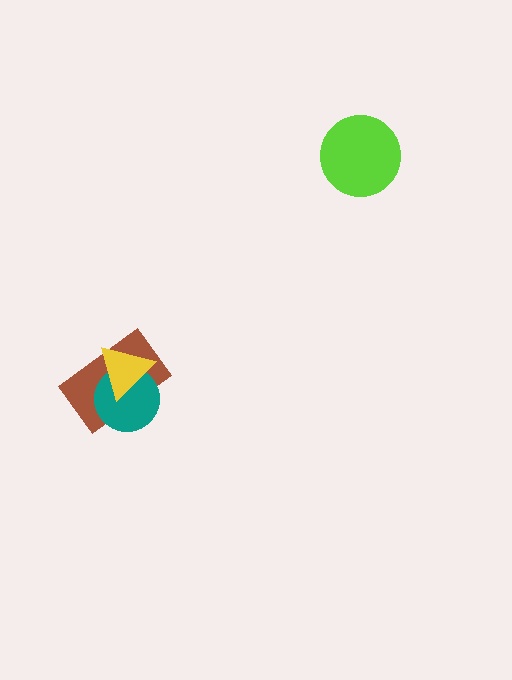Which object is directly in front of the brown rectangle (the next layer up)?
The teal circle is directly in front of the brown rectangle.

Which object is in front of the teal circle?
The yellow triangle is in front of the teal circle.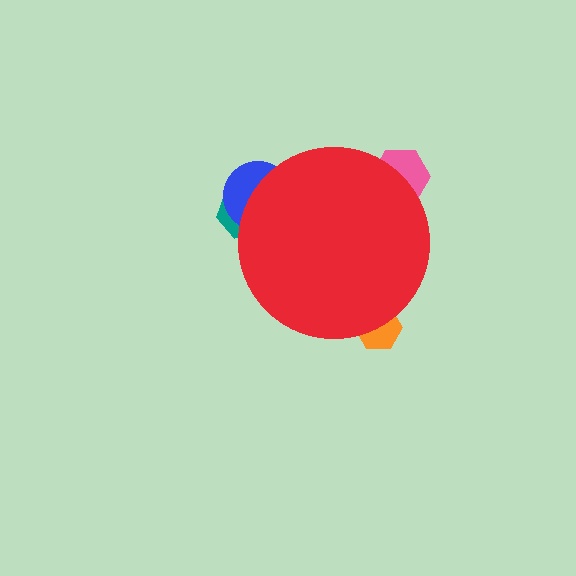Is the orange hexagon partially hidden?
Yes, the orange hexagon is partially hidden behind the red circle.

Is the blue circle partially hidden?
Yes, the blue circle is partially hidden behind the red circle.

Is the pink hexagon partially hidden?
Yes, the pink hexagon is partially hidden behind the red circle.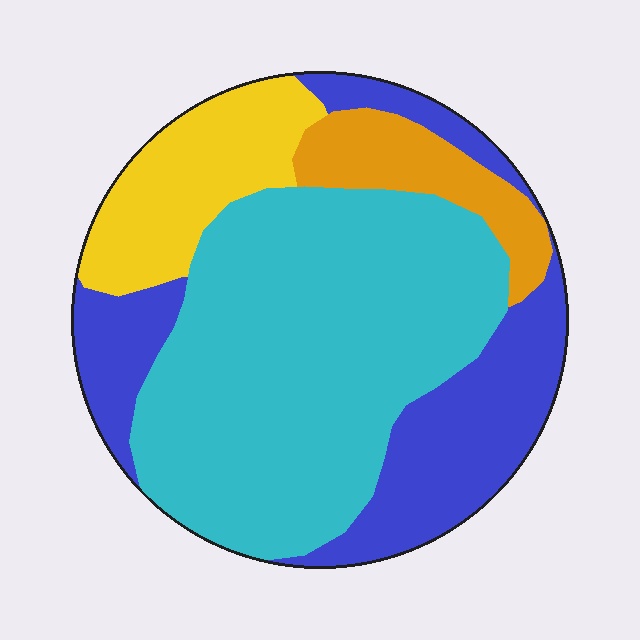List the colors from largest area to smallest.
From largest to smallest: cyan, blue, yellow, orange.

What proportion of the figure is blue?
Blue takes up about one quarter (1/4) of the figure.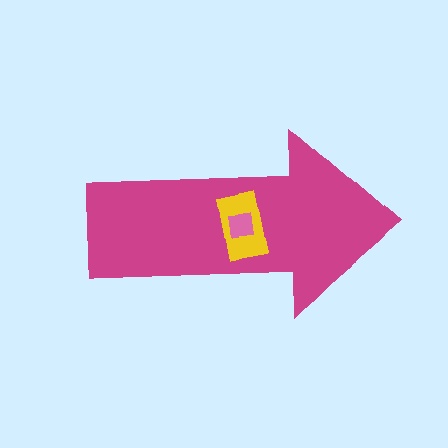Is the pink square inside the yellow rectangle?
Yes.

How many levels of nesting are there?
3.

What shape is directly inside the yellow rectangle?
The pink square.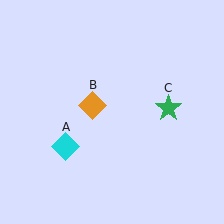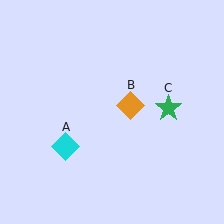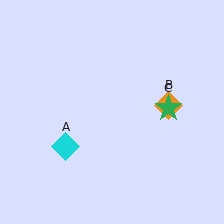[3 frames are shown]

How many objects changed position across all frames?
1 object changed position: orange diamond (object B).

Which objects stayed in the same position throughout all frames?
Cyan diamond (object A) and green star (object C) remained stationary.